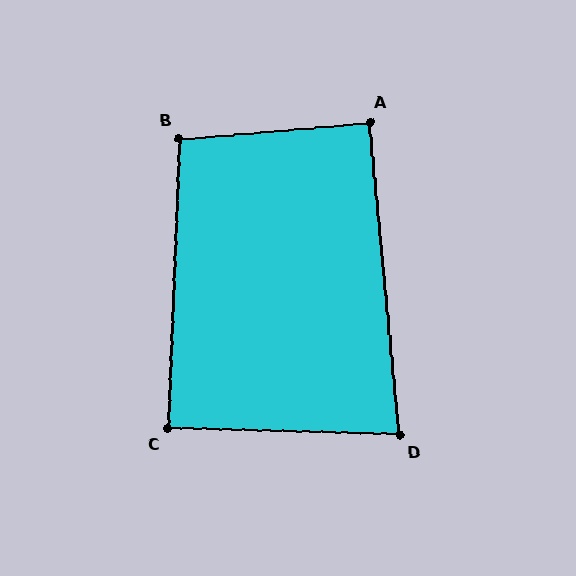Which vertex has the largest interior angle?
B, at approximately 97 degrees.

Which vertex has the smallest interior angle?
D, at approximately 83 degrees.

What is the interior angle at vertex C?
Approximately 89 degrees (approximately right).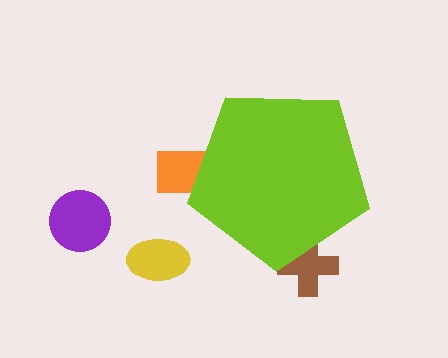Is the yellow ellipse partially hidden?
No, the yellow ellipse is fully visible.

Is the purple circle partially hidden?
No, the purple circle is fully visible.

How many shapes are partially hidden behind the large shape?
2 shapes are partially hidden.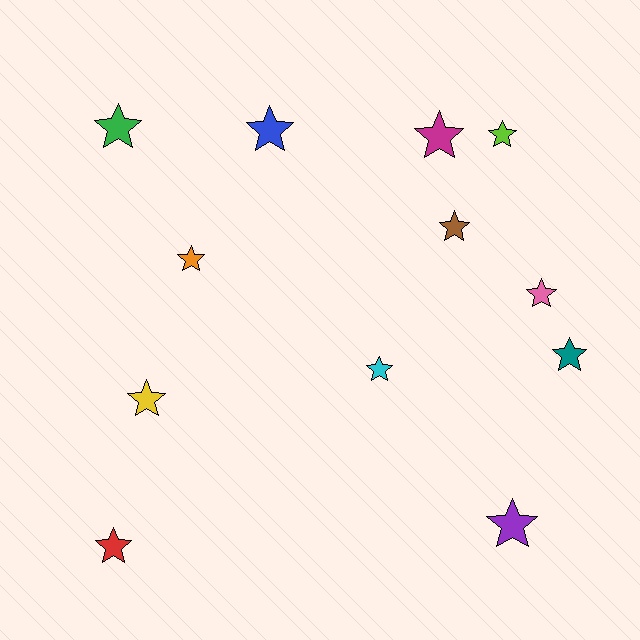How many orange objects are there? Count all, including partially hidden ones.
There is 1 orange object.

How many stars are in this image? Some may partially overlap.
There are 12 stars.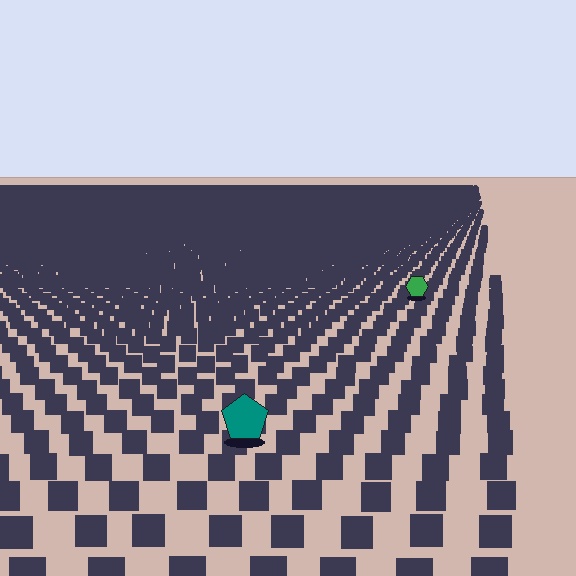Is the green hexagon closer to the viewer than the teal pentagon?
No. The teal pentagon is closer — you can tell from the texture gradient: the ground texture is coarser near it.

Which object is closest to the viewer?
The teal pentagon is closest. The texture marks near it are larger and more spread out.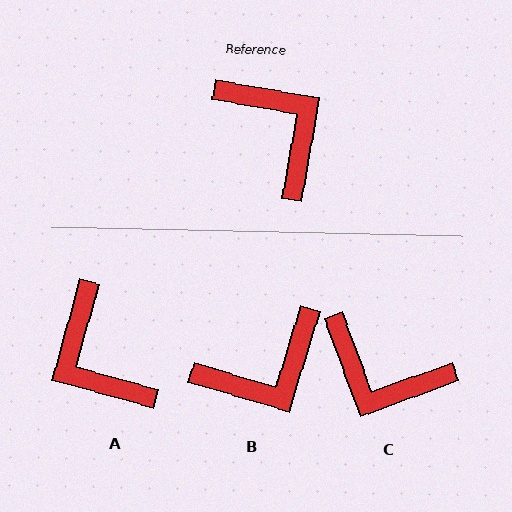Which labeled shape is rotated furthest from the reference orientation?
A, about 174 degrees away.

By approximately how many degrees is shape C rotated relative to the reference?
Approximately 150 degrees clockwise.